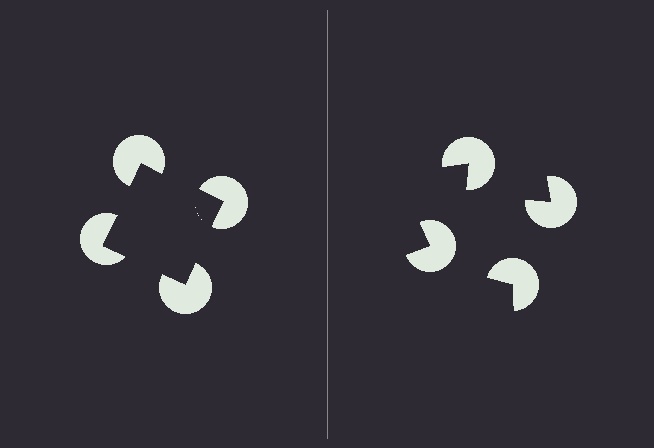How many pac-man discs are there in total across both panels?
8 — 4 on each side.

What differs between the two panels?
The pac-man discs are positioned identically on both sides; only the wedge orientations differ. On the left they align to a square; on the right they are misaligned.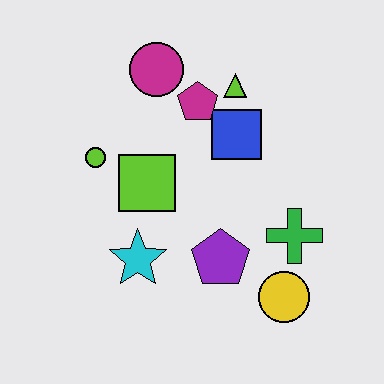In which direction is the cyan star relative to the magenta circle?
The cyan star is below the magenta circle.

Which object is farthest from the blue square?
The yellow circle is farthest from the blue square.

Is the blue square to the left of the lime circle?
No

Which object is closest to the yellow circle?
The green cross is closest to the yellow circle.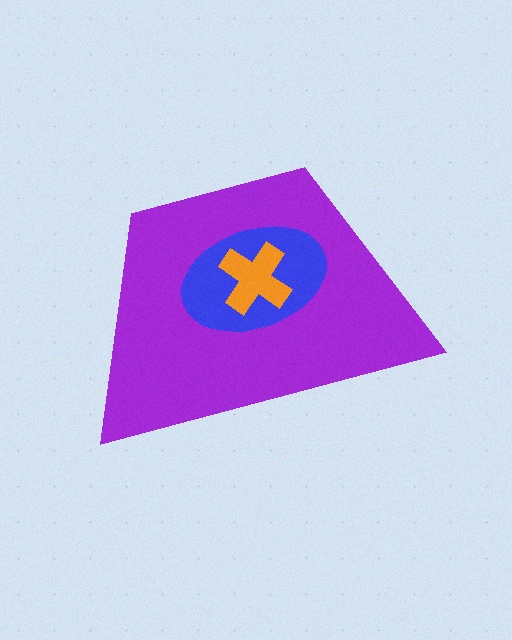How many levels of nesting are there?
3.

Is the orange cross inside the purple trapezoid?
Yes.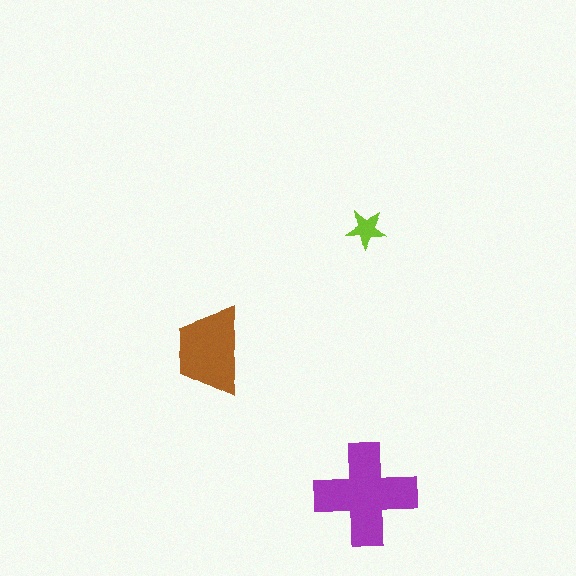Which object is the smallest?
The lime star.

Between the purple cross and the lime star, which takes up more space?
The purple cross.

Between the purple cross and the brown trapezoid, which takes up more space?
The purple cross.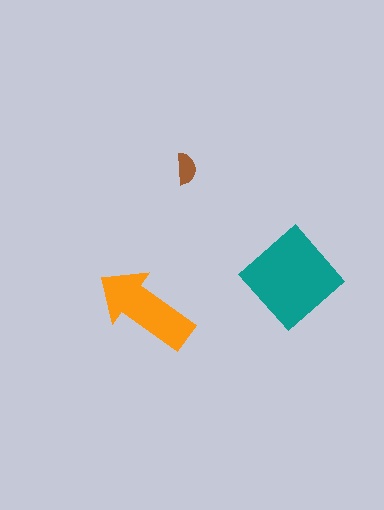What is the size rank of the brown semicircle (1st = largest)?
3rd.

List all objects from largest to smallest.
The teal diamond, the orange arrow, the brown semicircle.